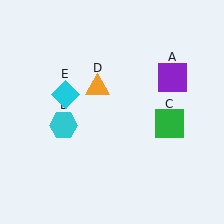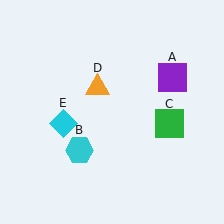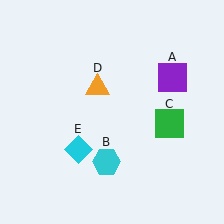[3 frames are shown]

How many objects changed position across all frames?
2 objects changed position: cyan hexagon (object B), cyan diamond (object E).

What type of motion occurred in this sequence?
The cyan hexagon (object B), cyan diamond (object E) rotated counterclockwise around the center of the scene.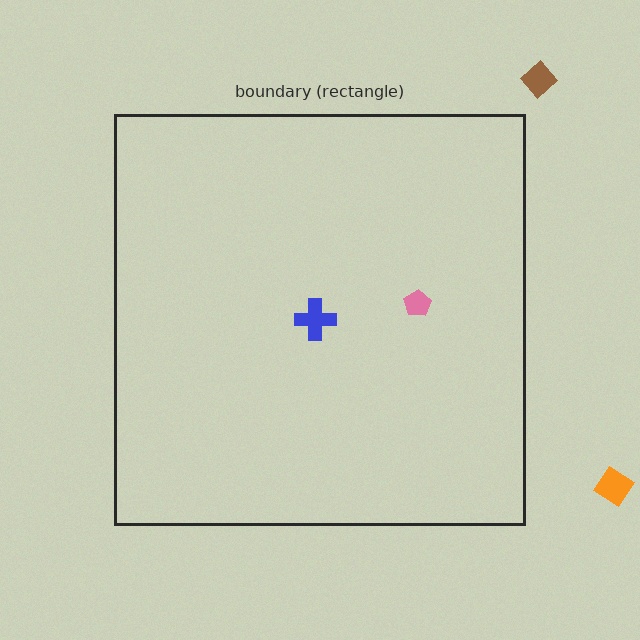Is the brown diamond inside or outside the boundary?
Outside.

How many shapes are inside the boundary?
2 inside, 2 outside.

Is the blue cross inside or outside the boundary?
Inside.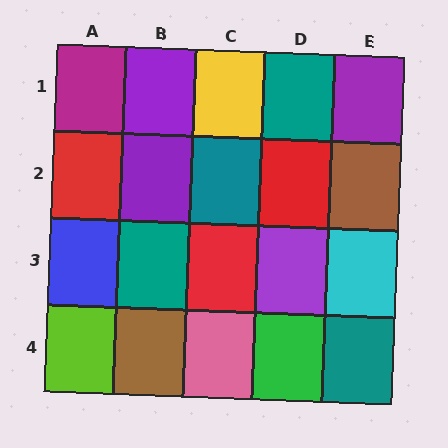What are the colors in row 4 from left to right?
Lime, brown, pink, green, teal.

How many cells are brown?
2 cells are brown.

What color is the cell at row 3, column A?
Blue.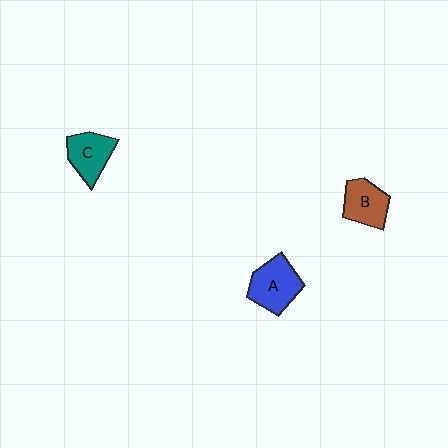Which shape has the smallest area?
Shape B (brown).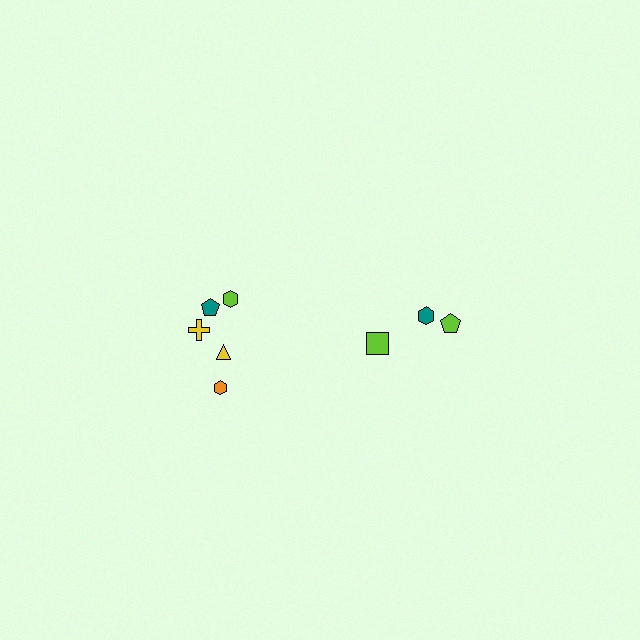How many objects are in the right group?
There are 3 objects.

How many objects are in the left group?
There are 5 objects.